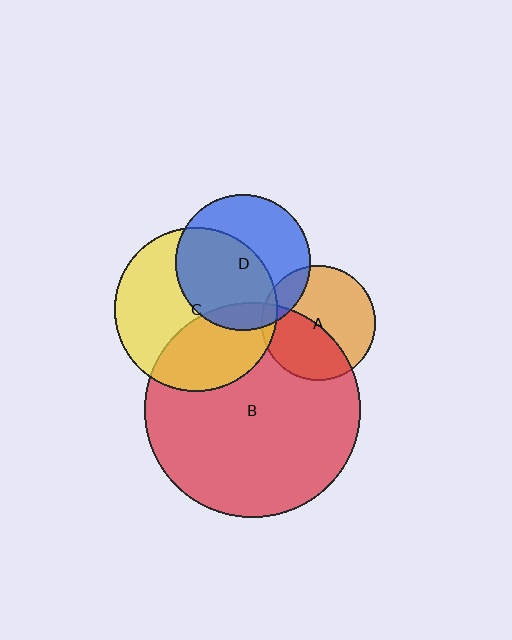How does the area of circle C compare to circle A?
Approximately 2.0 times.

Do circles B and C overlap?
Yes.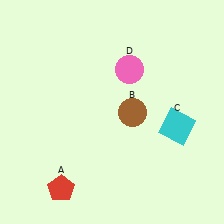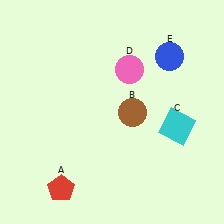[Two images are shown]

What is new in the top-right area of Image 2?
A blue circle (E) was added in the top-right area of Image 2.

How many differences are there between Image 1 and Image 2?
There is 1 difference between the two images.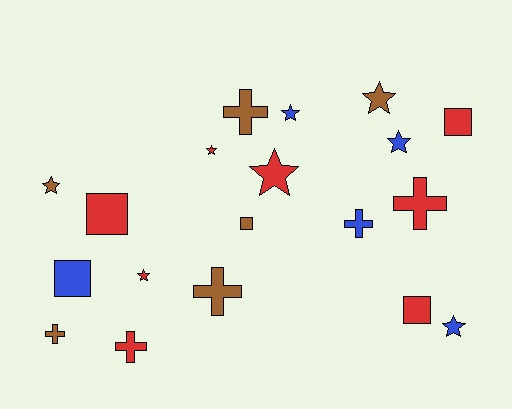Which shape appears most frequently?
Star, with 8 objects.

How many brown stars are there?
There are 2 brown stars.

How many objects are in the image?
There are 19 objects.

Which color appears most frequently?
Red, with 8 objects.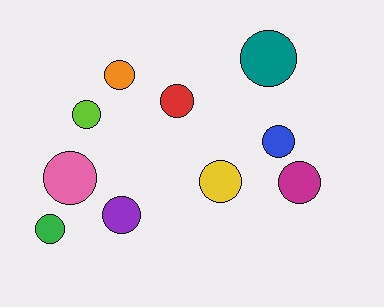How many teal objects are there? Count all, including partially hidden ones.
There is 1 teal object.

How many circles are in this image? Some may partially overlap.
There are 10 circles.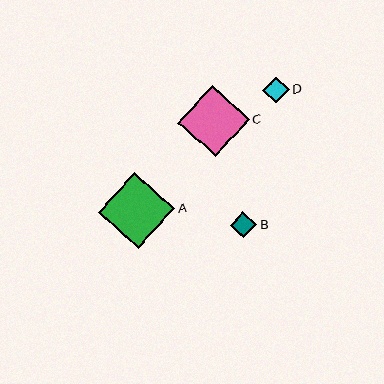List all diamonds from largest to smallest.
From largest to smallest: A, C, D, B.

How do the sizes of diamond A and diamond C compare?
Diamond A and diamond C are approximately the same size.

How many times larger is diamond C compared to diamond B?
Diamond C is approximately 2.7 times the size of diamond B.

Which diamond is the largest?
Diamond A is the largest with a size of approximately 76 pixels.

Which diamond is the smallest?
Diamond B is the smallest with a size of approximately 27 pixels.